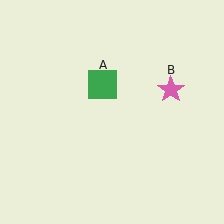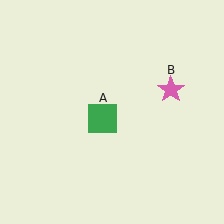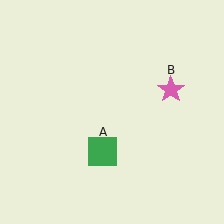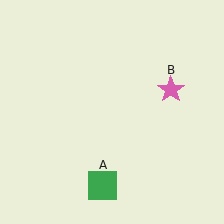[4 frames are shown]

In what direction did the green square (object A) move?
The green square (object A) moved down.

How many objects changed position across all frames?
1 object changed position: green square (object A).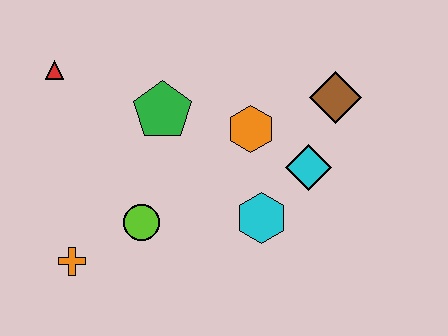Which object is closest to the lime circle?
The orange cross is closest to the lime circle.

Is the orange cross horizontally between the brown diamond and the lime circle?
No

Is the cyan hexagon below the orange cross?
No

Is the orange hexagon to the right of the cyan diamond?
No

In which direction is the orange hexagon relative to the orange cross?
The orange hexagon is to the right of the orange cross.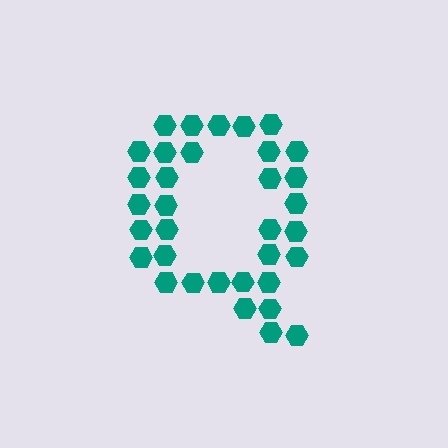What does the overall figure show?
The overall figure shows the letter Q.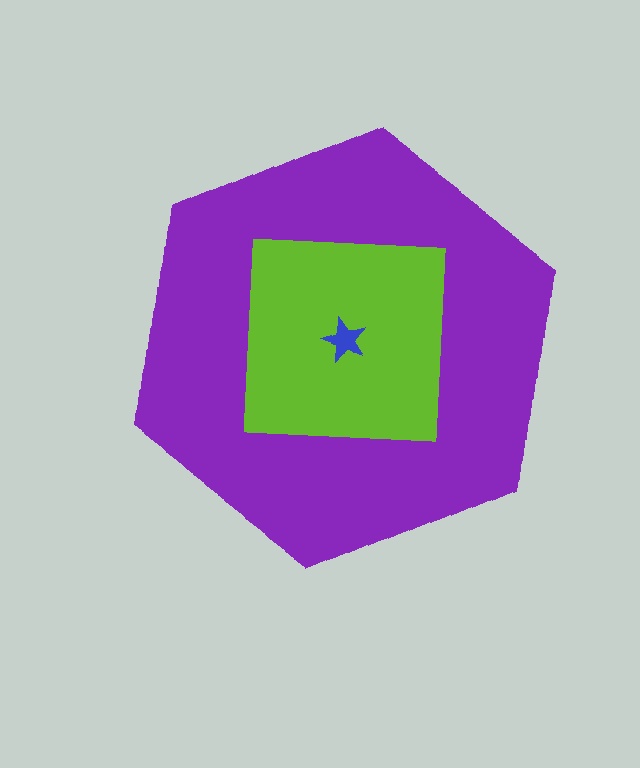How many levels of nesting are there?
3.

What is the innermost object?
The blue star.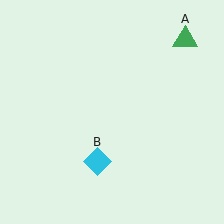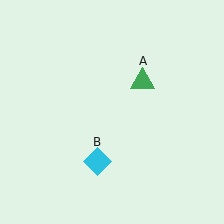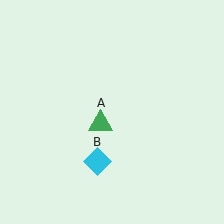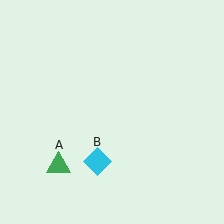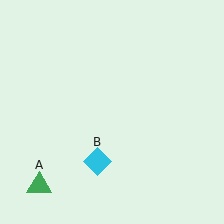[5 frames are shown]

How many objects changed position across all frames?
1 object changed position: green triangle (object A).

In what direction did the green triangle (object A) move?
The green triangle (object A) moved down and to the left.